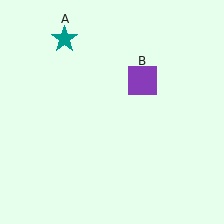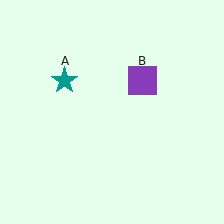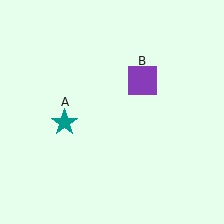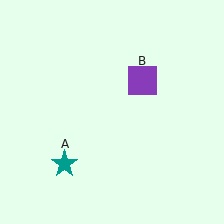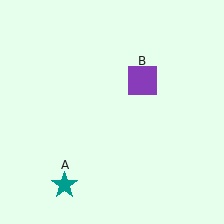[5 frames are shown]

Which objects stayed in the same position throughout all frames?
Purple square (object B) remained stationary.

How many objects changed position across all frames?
1 object changed position: teal star (object A).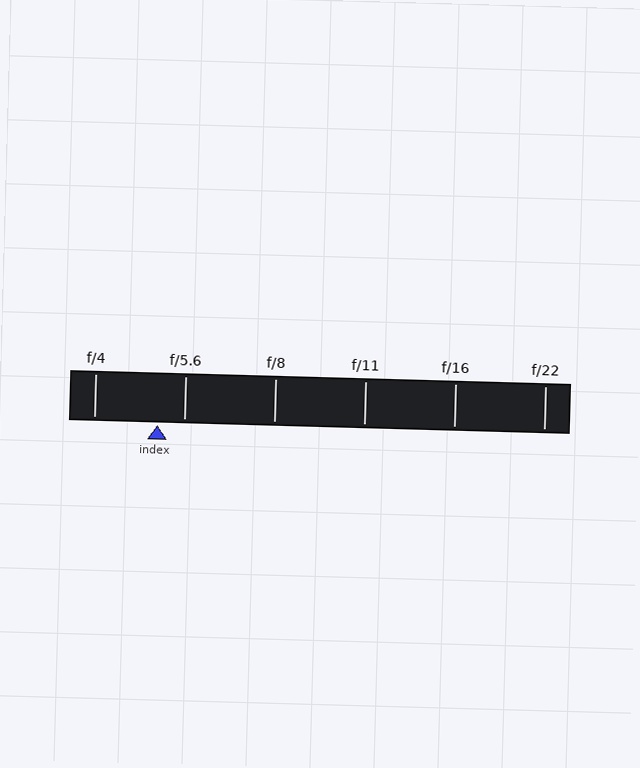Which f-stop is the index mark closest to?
The index mark is closest to f/5.6.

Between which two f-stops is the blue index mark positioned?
The index mark is between f/4 and f/5.6.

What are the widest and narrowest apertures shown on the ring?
The widest aperture shown is f/4 and the narrowest is f/22.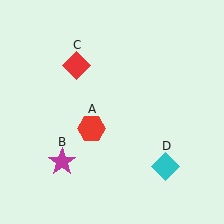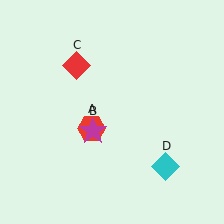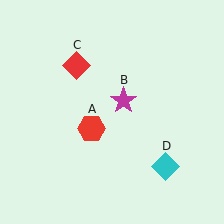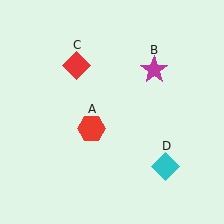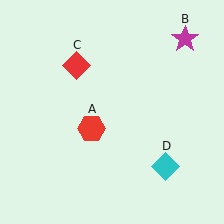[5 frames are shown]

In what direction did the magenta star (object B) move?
The magenta star (object B) moved up and to the right.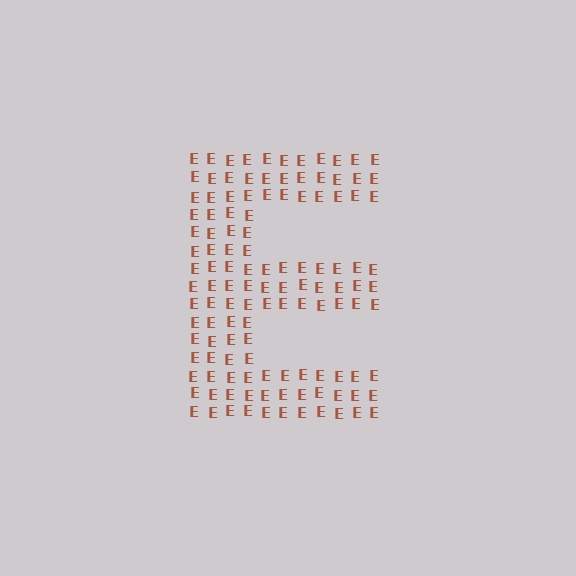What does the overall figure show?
The overall figure shows the letter E.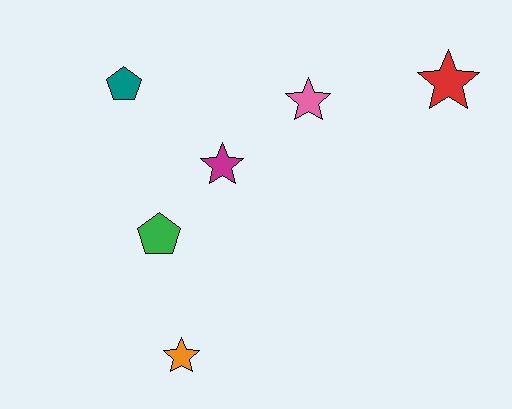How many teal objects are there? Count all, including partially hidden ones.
There is 1 teal object.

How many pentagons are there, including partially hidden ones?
There are 2 pentagons.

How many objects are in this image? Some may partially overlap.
There are 6 objects.